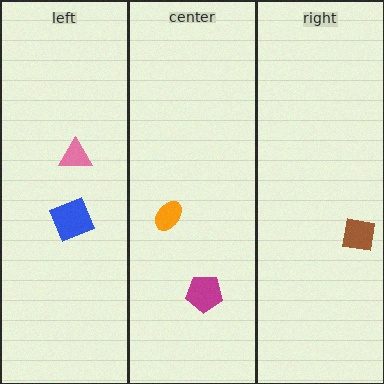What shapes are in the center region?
The orange ellipse, the magenta pentagon.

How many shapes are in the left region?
2.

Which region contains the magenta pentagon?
The center region.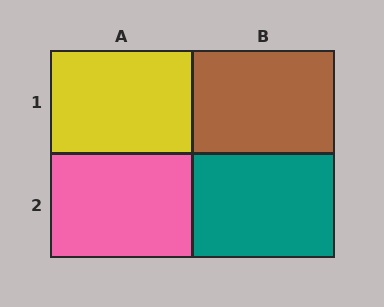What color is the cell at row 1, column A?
Yellow.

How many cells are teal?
1 cell is teal.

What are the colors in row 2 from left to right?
Pink, teal.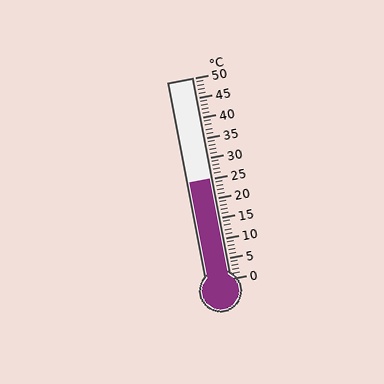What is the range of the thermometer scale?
The thermometer scale ranges from 0°C to 50°C.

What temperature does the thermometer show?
The thermometer shows approximately 25°C.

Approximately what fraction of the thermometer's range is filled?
The thermometer is filled to approximately 50% of its range.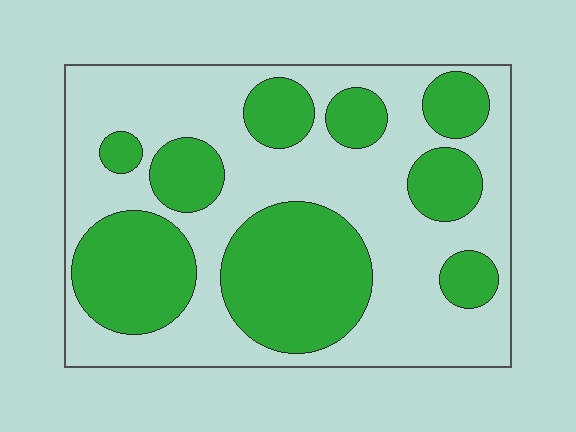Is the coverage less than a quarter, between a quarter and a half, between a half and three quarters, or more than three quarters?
Between a quarter and a half.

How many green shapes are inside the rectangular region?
9.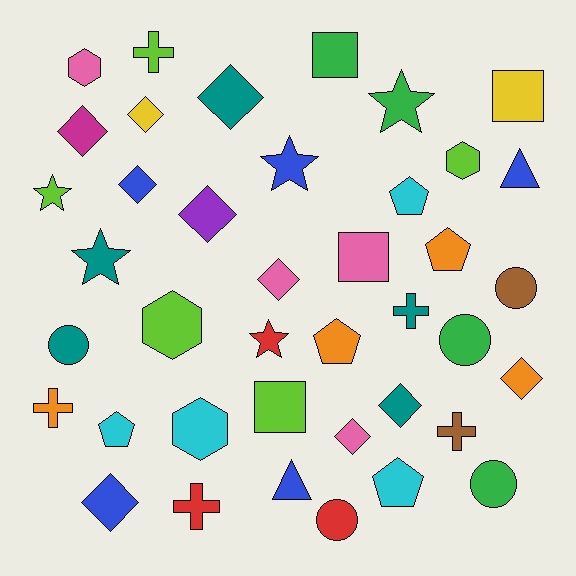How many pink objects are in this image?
There are 4 pink objects.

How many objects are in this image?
There are 40 objects.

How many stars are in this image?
There are 5 stars.